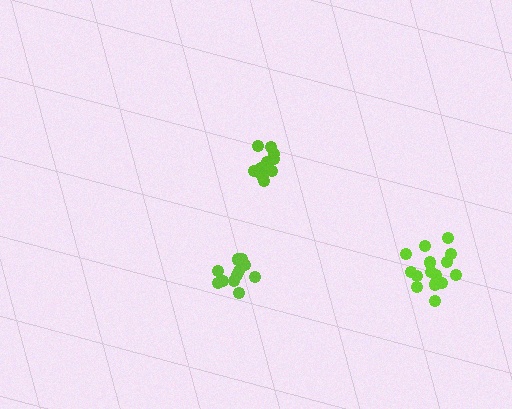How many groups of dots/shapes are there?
There are 3 groups.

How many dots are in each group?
Group 1: 11 dots, Group 2: 15 dots, Group 3: 11 dots (37 total).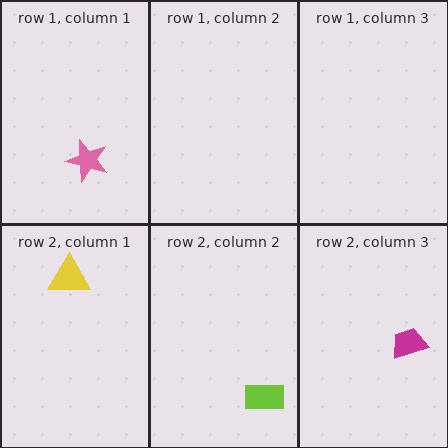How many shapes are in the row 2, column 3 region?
1.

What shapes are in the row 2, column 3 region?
The magenta trapezoid.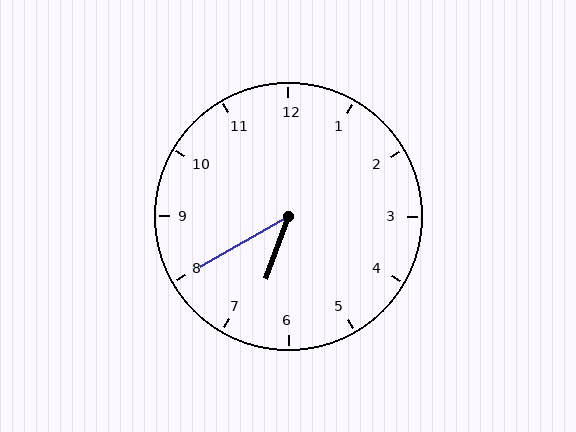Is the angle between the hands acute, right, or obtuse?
It is acute.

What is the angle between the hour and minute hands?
Approximately 40 degrees.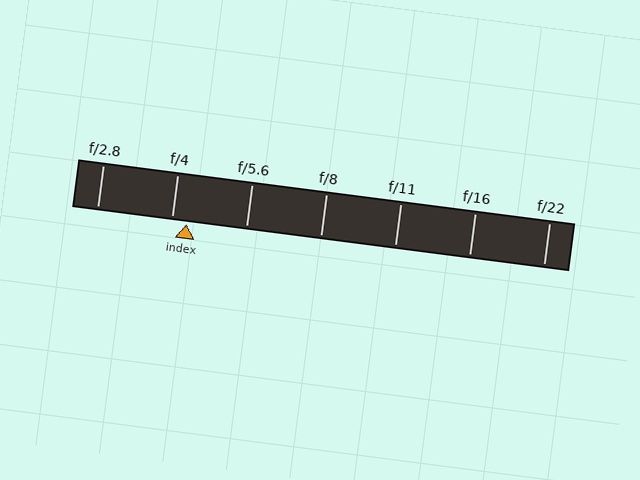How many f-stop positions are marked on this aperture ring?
There are 7 f-stop positions marked.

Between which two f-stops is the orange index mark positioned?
The index mark is between f/4 and f/5.6.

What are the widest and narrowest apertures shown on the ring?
The widest aperture shown is f/2.8 and the narrowest is f/22.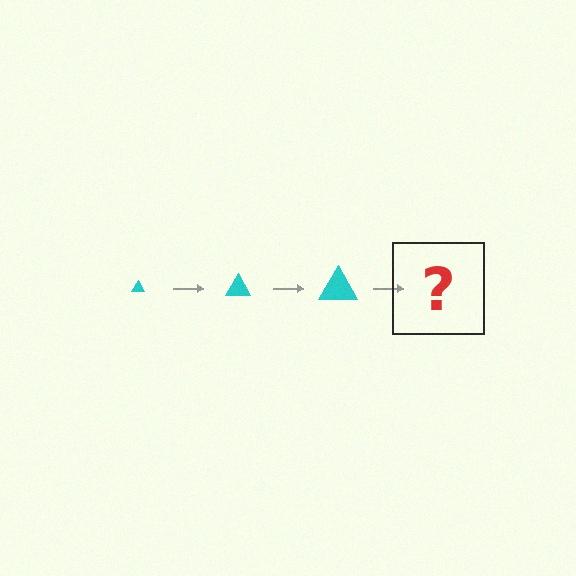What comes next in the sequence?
The next element should be a cyan triangle, larger than the previous one.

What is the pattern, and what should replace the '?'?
The pattern is that the triangle gets progressively larger each step. The '?' should be a cyan triangle, larger than the previous one.